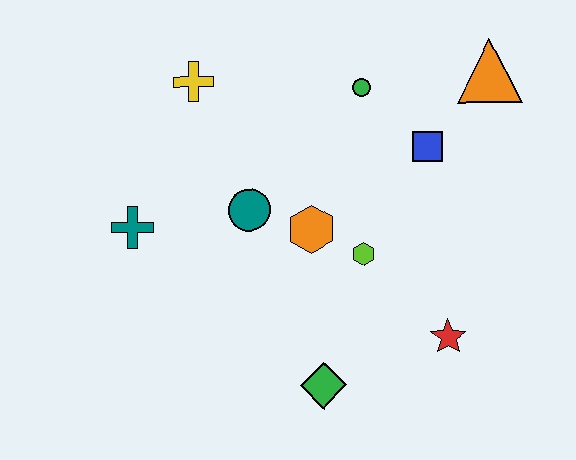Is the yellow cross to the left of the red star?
Yes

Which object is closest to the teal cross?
The teal circle is closest to the teal cross.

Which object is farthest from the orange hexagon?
The orange triangle is farthest from the orange hexagon.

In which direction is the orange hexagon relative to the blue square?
The orange hexagon is to the left of the blue square.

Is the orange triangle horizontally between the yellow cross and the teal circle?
No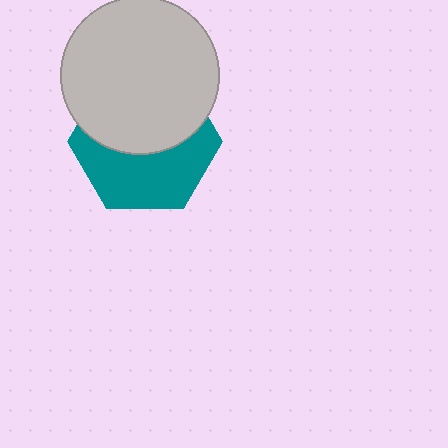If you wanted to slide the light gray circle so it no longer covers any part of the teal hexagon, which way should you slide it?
Slide it up — that is the most direct way to separate the two shapes.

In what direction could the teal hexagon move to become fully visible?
The teal hexagon could move down. That would shift it out from behind the light gray circle entirely.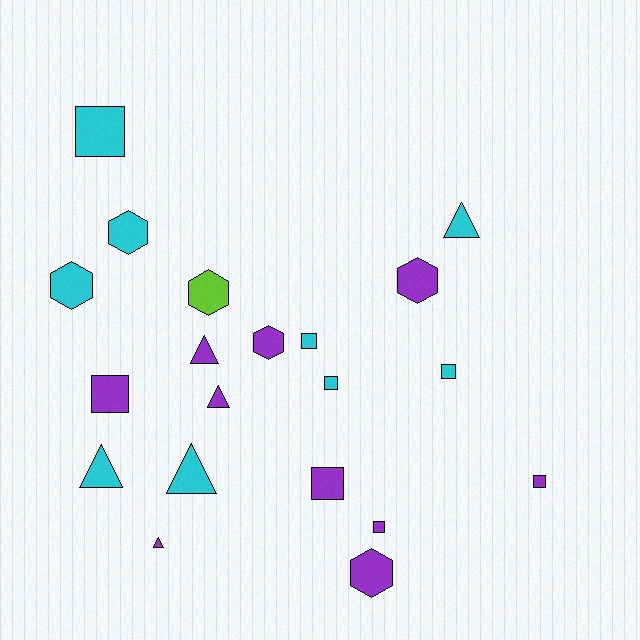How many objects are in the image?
There are 20 objects.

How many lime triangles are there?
There are no lime triangles.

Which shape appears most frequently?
Square, with 8 objects.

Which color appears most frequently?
Purple, with 10 objects.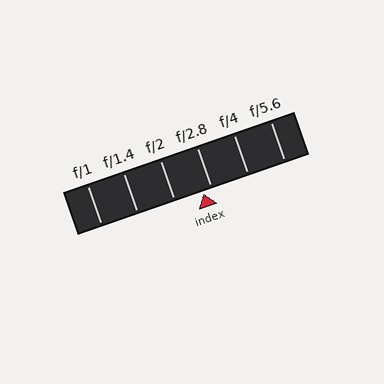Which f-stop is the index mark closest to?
The index mark is closest to f/2.8.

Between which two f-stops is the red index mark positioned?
The index mark is between f/2 and f/2.8.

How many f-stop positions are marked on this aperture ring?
There are 6 f-stop positions marked.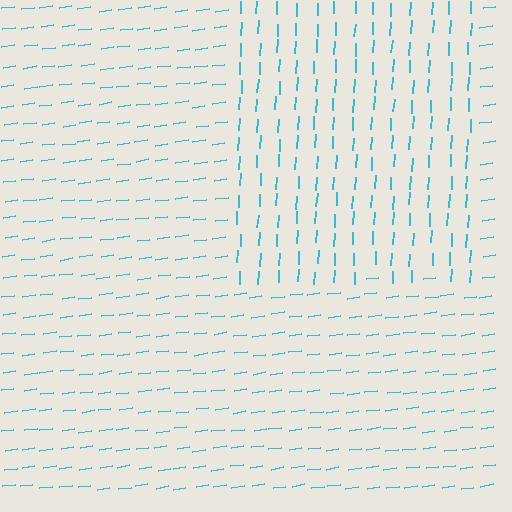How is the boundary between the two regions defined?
The boundary is defined purely by a change in line orientation (approximately 80 degrees difference). All lines are the same color and thickness.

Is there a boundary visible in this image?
Yes, there is a texture boundary formed by a change in line orientation.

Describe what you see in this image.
The image is filled with small cyan line segments. A rectangle region in the image has lines oriented differently from the surrounding lines, creating a visible texture boundary.